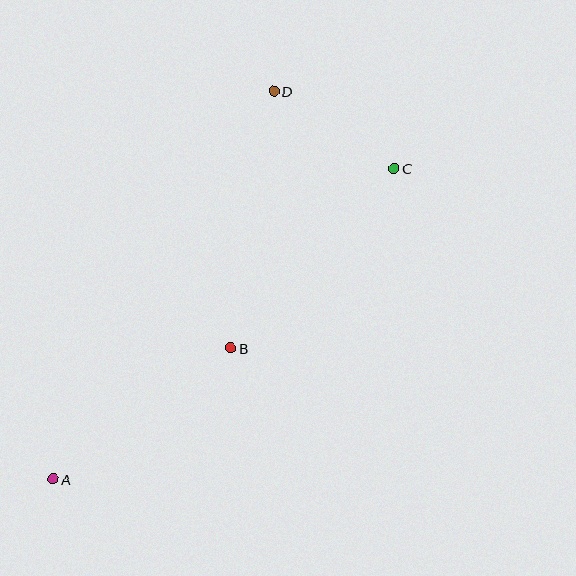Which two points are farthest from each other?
Points A and C are farthest from each other.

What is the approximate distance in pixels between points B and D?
The distance between B and D is approximately 260 pixels.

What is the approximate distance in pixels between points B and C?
The distance between B and C is approximately 242 pixels.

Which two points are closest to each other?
Points C and D are closest to each other.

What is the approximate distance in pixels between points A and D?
The distance between A and D is approximately 446 pixels.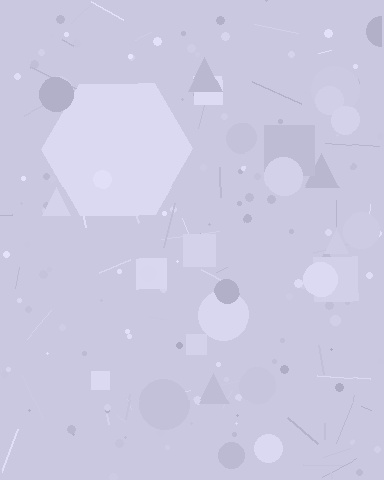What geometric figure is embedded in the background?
A hexagon is embedded in the background.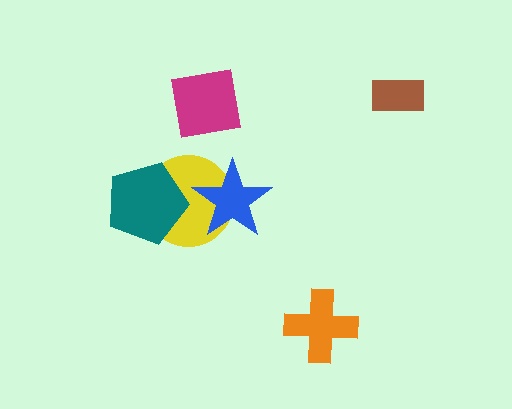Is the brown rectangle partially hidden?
No, no other shape covers it.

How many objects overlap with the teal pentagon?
1 object overlaps with the teal pentagon.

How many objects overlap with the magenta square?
0 objects overlap with the magenta square.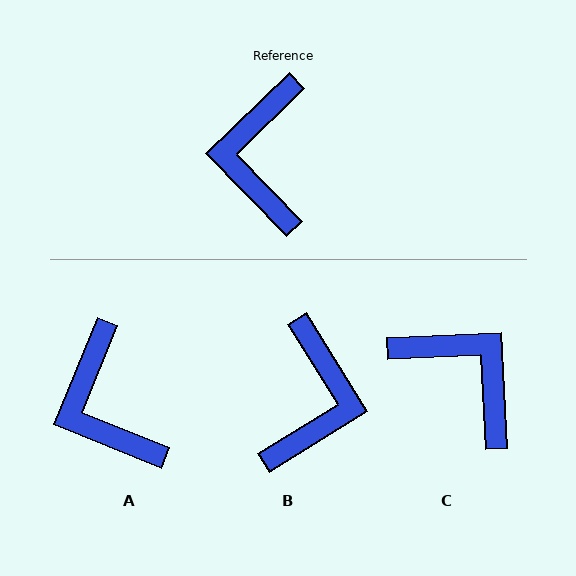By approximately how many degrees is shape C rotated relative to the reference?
Approximately 132 degrees clockwise.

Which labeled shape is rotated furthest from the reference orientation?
B, about 168 degrees away.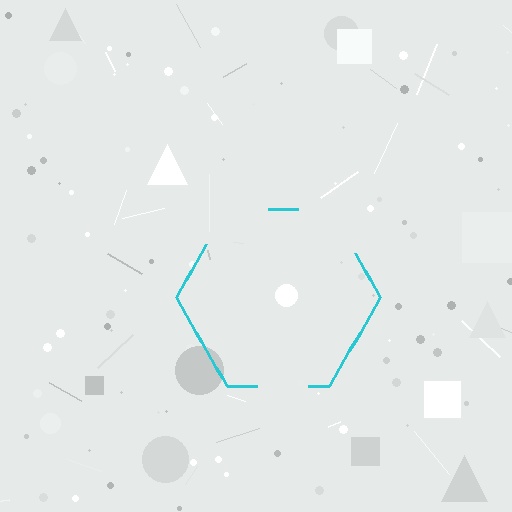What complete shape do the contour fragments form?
The contour fragments form a hexagon.